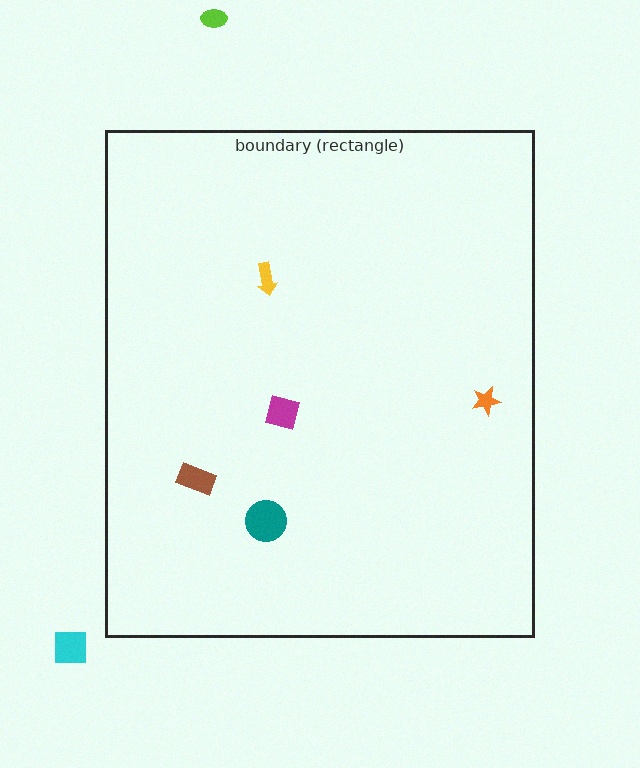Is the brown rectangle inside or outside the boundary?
Inside.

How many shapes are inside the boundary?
5 inside, 2 outside.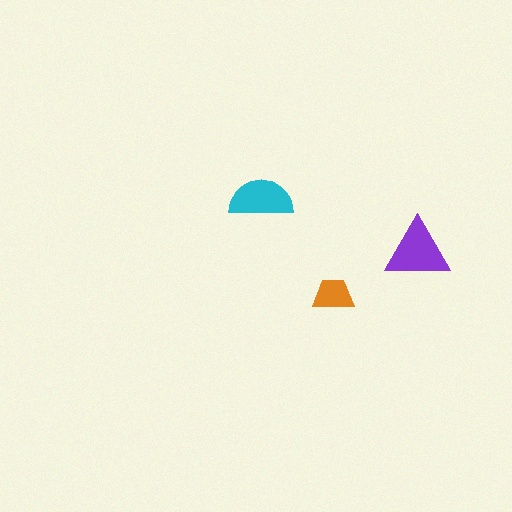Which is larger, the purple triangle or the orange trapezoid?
The purple triangle.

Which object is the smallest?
The orange trapezoid.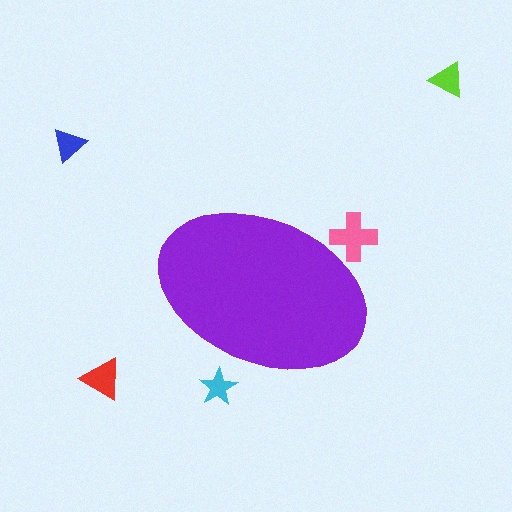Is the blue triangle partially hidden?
No, the blue triangle is fully visible.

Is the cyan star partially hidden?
Yes, the cyan star is partially hidden behind the purple ellipse.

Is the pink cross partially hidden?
Yes, the pink cross is partially hidden behind the purple ellipse.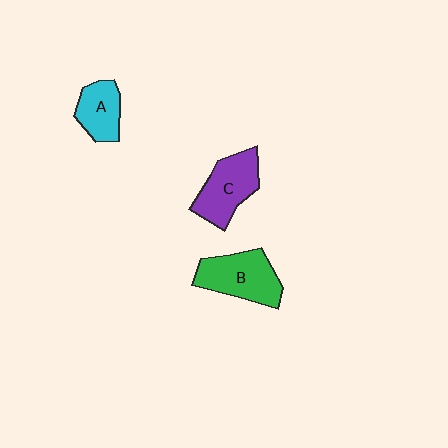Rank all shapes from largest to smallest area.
From largest to smallest: B (green), C (purple), A (cyan).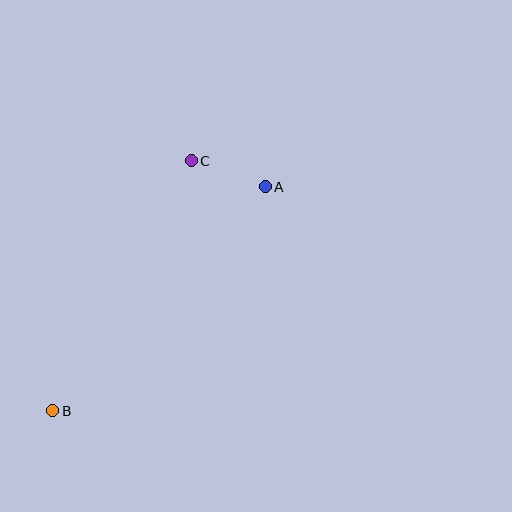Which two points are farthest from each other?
Points A and B are farthest from each other.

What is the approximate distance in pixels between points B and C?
The distance between B and C is approximately 286 pixels.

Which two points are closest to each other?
Points A and C are closest to each other.